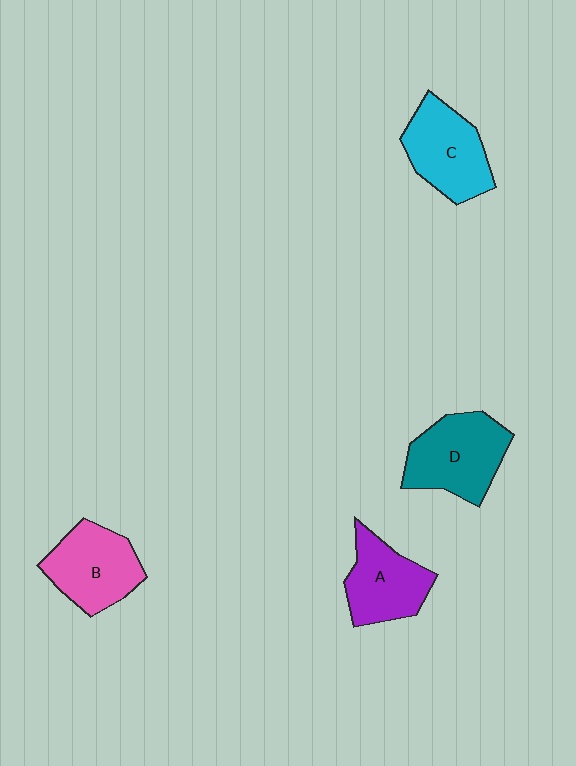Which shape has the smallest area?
Shape A (purple).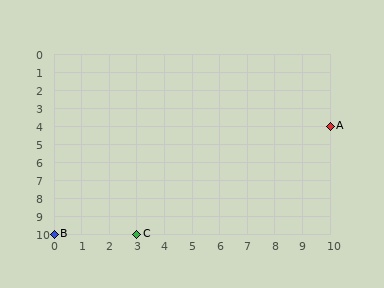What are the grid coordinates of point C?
Point C is at grid coordinates (3, 10).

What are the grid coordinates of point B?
Point B is at grid coordinates (0, 10).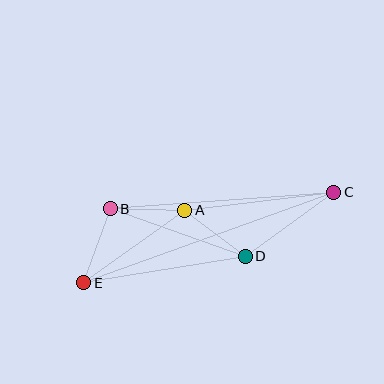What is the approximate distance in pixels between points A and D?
The distance between A and D is approximately 76 pixels.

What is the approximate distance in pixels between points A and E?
The distance between A and E is approximately 124 pixels.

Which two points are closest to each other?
Points A and B are closest to each other.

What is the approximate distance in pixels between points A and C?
The distance between A and C is approximately 150 pixels.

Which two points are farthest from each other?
Points C and E are farthest from each other.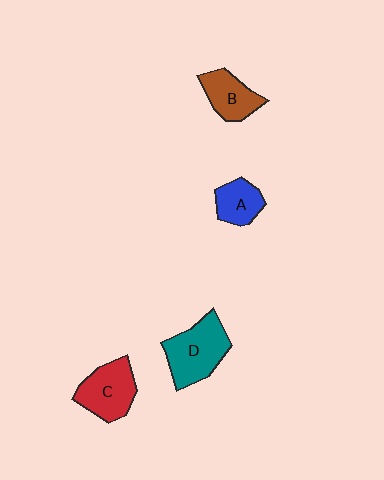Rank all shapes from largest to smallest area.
From largest to smallest: D (teal), C (red), B (brown), A (blue).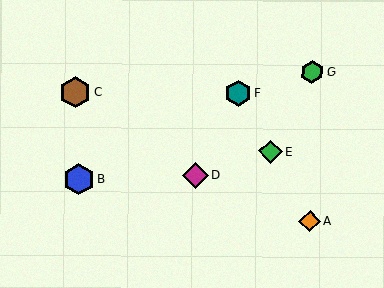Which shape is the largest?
The blue hexagon (labeled B) is the largest.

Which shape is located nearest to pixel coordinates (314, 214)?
The orange diamond (labeled A) at (310, 221) is nearest to that location.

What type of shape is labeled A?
Shape A is an orange diamond.